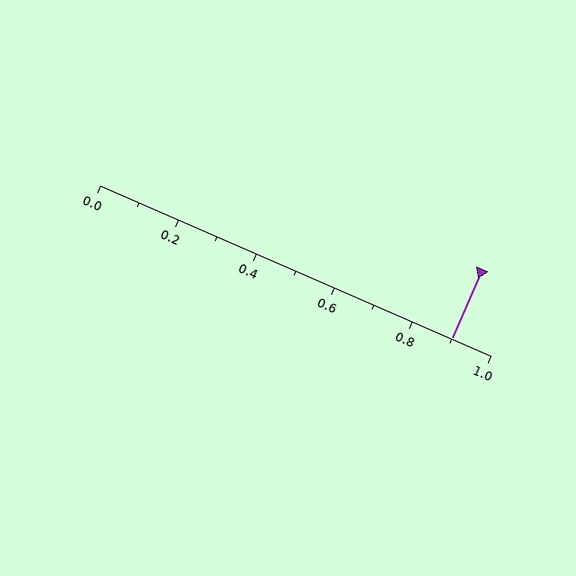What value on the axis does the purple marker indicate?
The marker indicates approximately 0.9.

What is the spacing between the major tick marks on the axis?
The major ticks are spaced 0.2 apart.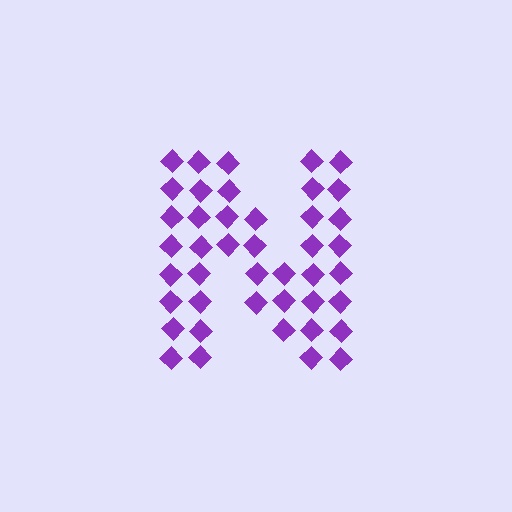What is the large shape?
The large shape is the letter N.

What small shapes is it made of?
It is made of small diamonds.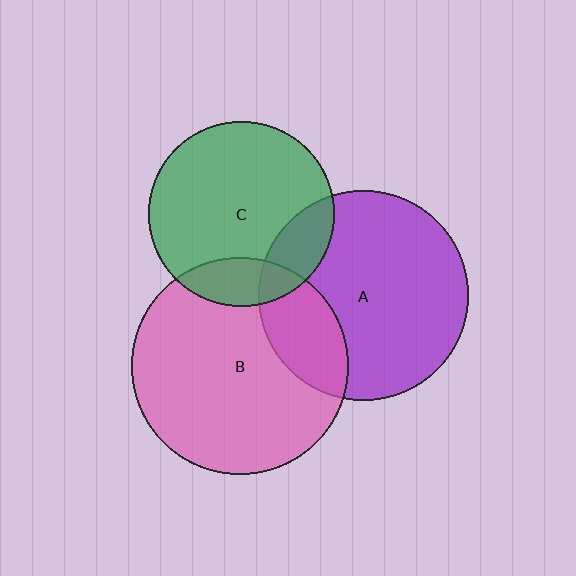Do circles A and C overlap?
Yes.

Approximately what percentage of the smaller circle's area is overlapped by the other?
Approximately 15%.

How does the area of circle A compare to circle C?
Approximately 1.3 times.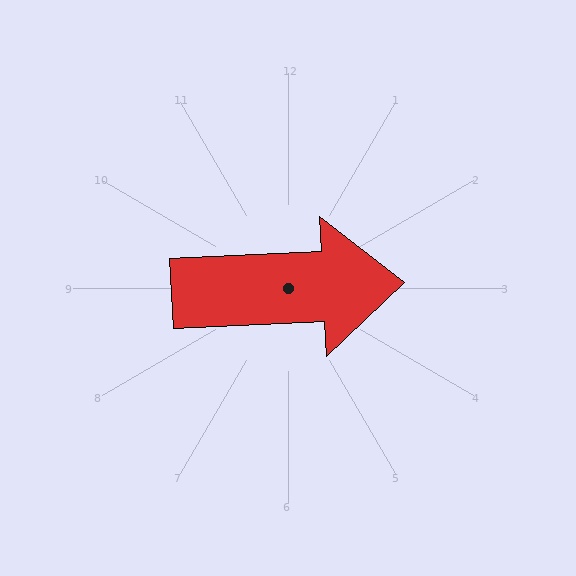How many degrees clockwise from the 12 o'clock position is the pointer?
Approximately 87 degrees.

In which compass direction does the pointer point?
East.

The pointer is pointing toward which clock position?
Roughly 3 o'clock.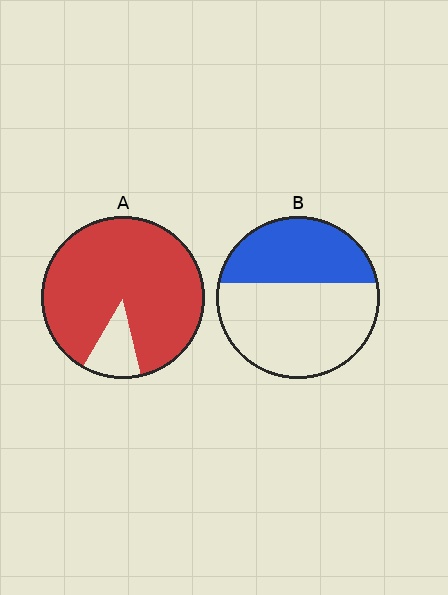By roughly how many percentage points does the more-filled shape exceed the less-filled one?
By roughly 50 percentage points (A over B).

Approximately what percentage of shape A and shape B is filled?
A is approximately 90% and B is approximately 40%.